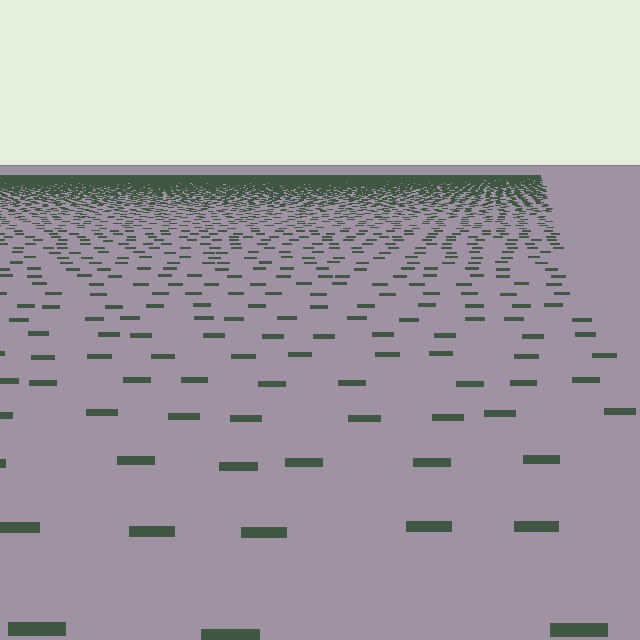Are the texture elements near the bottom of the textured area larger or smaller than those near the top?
Larger. Near the bottom, elements are closer to the viewer and appear at a bigger on-screen size.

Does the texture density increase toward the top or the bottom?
Density increases toward the top.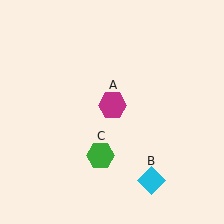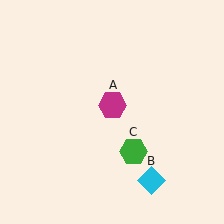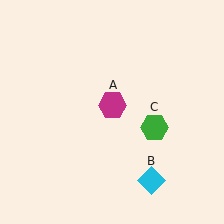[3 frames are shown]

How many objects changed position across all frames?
1 object changed position: green hexagon (object C).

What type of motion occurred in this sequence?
The green hexagon (object C) rotated counterclockwise around the center of the scene.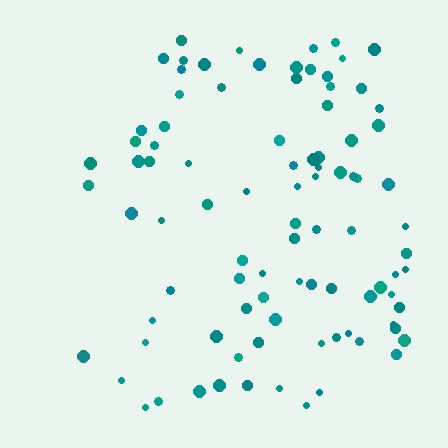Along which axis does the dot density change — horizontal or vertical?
Horizontal.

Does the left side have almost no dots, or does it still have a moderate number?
Still a moderate number, just noticeably fewer than the right.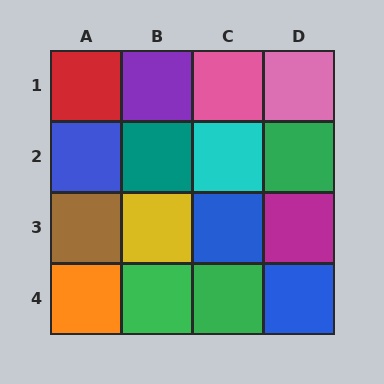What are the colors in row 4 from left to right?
Orange, green, green, blue.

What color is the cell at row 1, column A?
Red.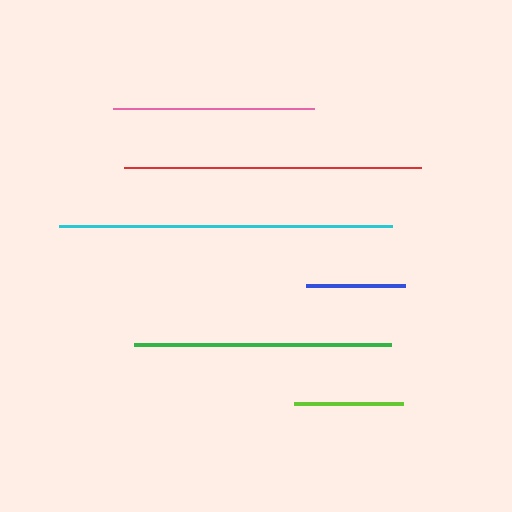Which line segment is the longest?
The cyan line is the longest at approximately 332 pixels.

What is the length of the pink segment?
The pink segment is approximately 200 pixels long.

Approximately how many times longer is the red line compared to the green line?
The red line is approximately 1.2 times the length of the green line.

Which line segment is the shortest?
The blue line is the shortest at approximately 99 pixels.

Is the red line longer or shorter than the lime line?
The red line is longer than the lime line.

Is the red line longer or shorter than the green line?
The red line is longer than the green line.